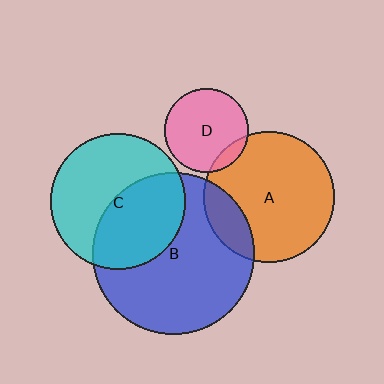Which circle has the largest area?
Circle B (blue).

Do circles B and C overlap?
Yes.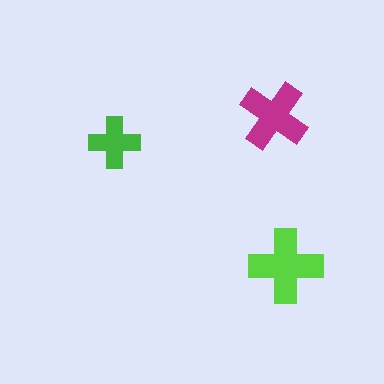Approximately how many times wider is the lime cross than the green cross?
About 1.5 times wider.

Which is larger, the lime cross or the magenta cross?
The lime one.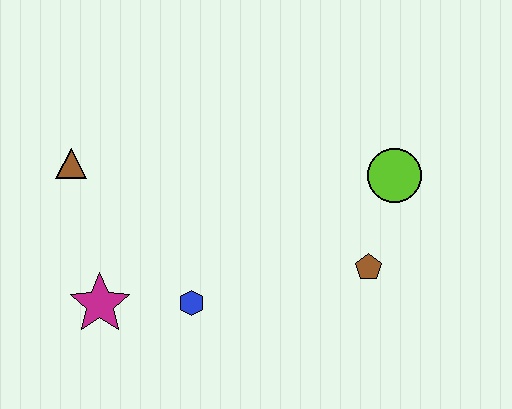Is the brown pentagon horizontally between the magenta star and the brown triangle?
No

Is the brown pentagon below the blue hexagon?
No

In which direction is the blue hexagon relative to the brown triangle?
The blue hexagon is below the brown triangle.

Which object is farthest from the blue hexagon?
The lime circle is farthest from the blue hexagon.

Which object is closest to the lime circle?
The brown pentagon is closest to the lime circle.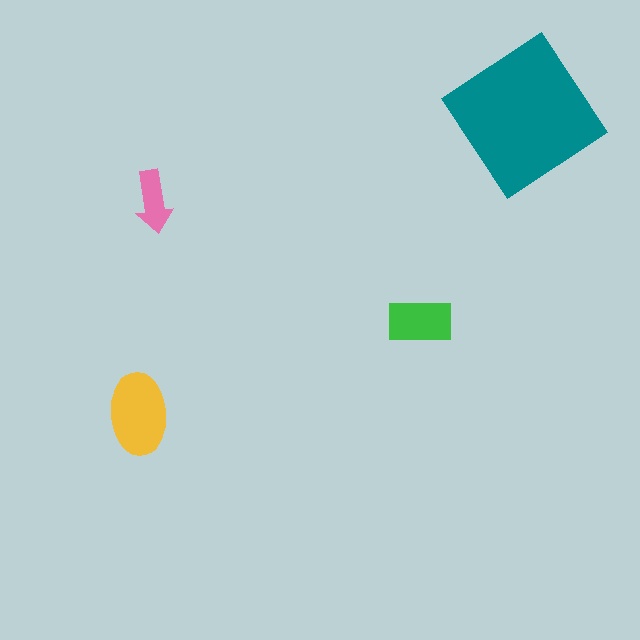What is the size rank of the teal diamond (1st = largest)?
1st.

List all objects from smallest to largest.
The pink arrow, the green rectangle, the yellow ellipse, the teal diamond.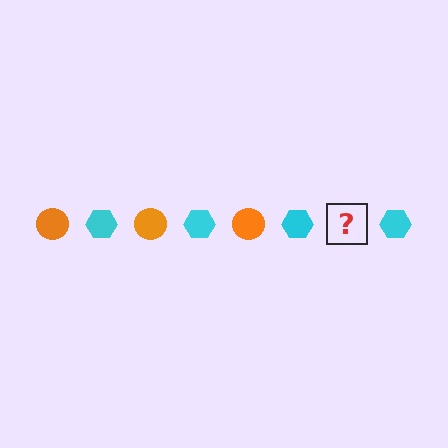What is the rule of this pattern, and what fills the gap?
The rule is that the pattern alternates between orange circle and cyan hexagon. The gap should be filled with an orange circle.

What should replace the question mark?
The question mark should be replaced with an orange circle.